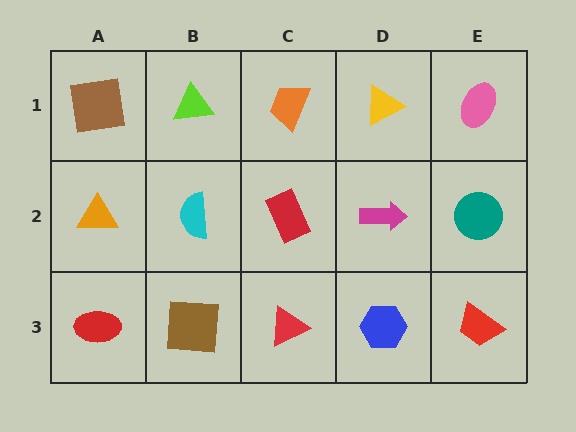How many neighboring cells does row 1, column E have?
2.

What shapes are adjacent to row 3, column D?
A magenta arrow (row 2, column D), a red triangle (row 3, column C), a red trapezoid (row 3, column E).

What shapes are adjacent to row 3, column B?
A cyan semicircle (row 2, column B), a red ellipse (row 3, column A), a red triangle (row 3, column C).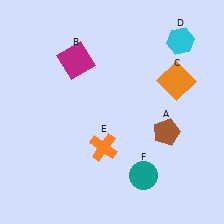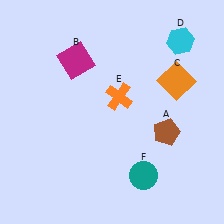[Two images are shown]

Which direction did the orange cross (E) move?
The orange cross (E) moved up.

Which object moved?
The orange cross (E) moved up.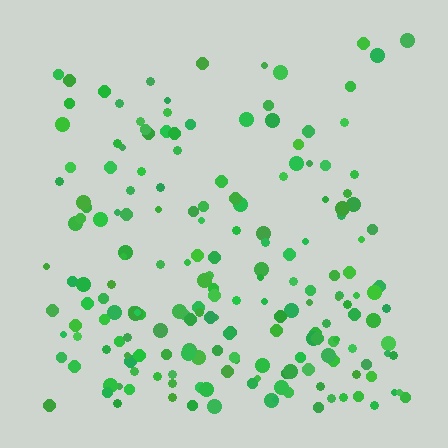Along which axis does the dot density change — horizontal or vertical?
Vertical.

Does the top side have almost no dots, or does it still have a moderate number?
Still a moderate number, just noticeably fewer than the bottom.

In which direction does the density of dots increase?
From top to bottom, with the bottom side densest.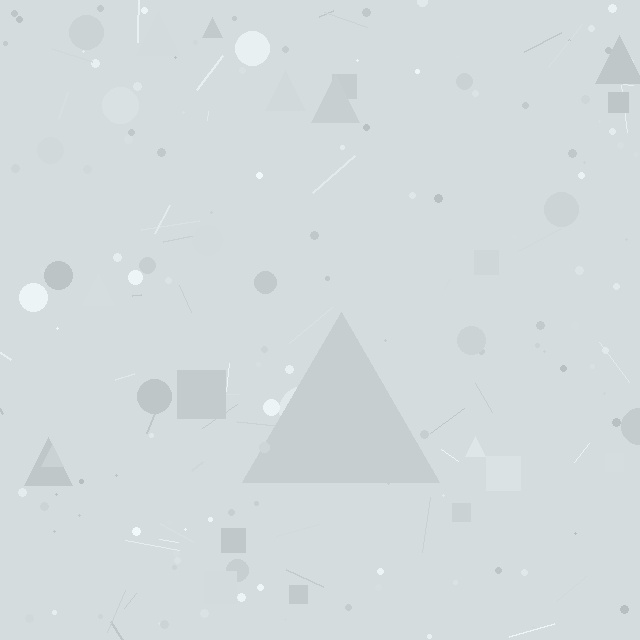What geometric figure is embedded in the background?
A triangle is embedded in the background.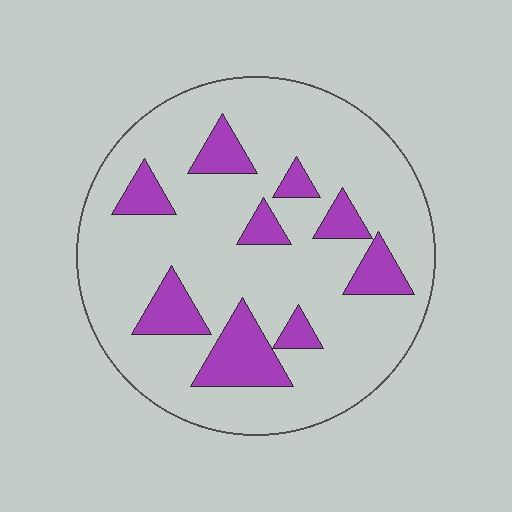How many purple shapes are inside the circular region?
9.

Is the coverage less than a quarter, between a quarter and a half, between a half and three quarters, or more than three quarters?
Less than a quarter.